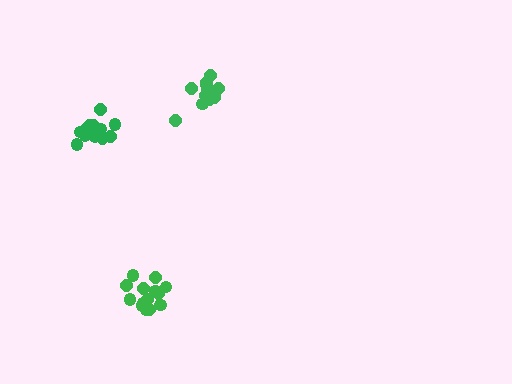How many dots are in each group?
Group 1: 15 dots, Group 2: 14 dots, Group 3: 13 dots (42 total).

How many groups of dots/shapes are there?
There are 3 groups.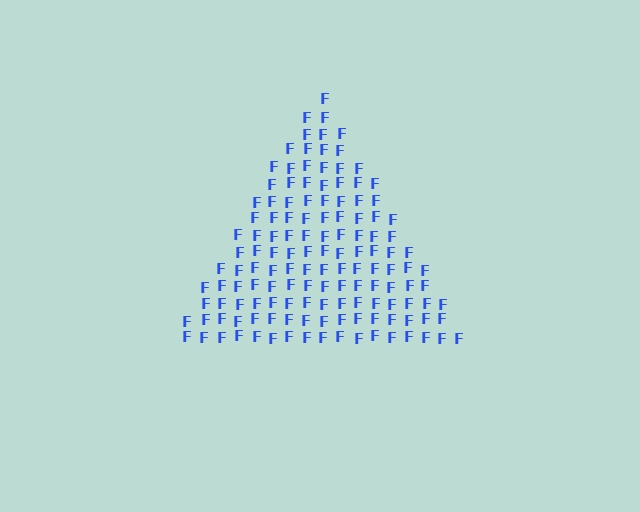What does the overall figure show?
The overall figure shows a triangle.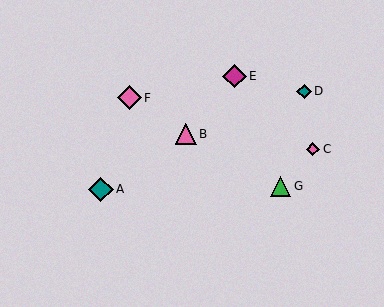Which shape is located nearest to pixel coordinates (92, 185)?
The teal diamond (labeled A) at (101, 189) is nearest to that location.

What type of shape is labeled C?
Shape C is a pink diamond.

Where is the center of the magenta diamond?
The center of the magenta diamond is at (234, 76).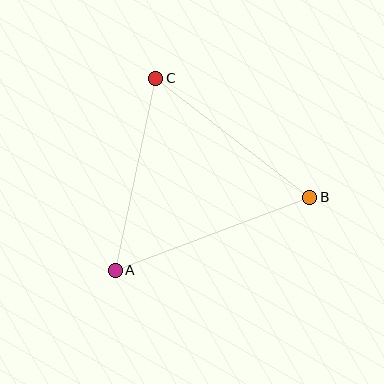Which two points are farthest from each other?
Points A and B are farthest from each other.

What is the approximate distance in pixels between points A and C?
The distance between A and C is approximately 196 pixels.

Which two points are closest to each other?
Points B and C are closest to each other.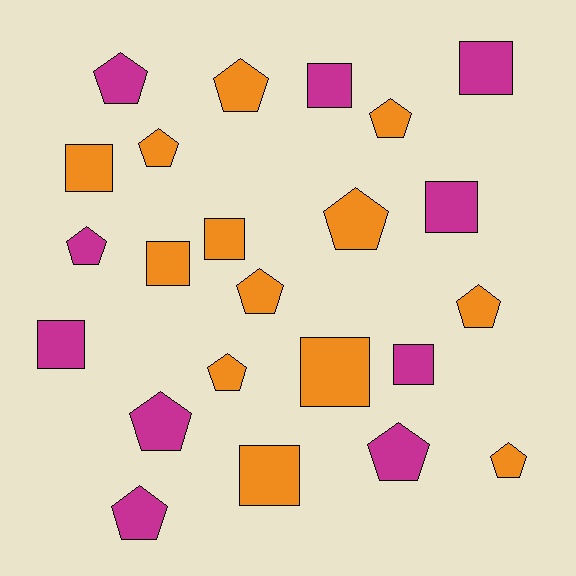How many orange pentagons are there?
There are 8 orange pentagons.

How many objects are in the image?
There are 23 objects.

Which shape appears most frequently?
Pentagon, with 13 objects.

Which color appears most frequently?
Orange, with 13 objects.